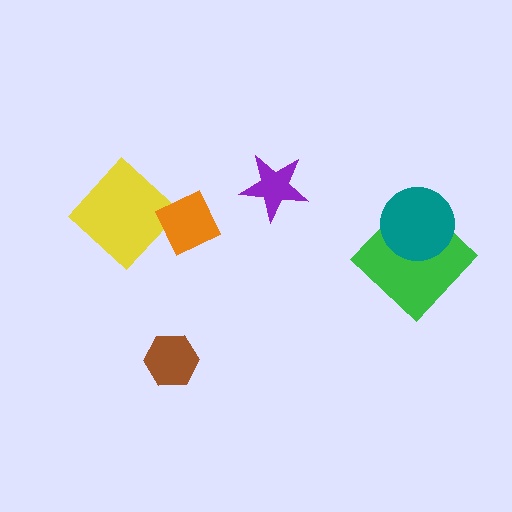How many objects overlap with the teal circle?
1 object overlaps with the teal circle.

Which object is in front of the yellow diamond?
The orange diamond is in front of the yellow diamond.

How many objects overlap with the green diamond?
1 object overlaps with the green diamond.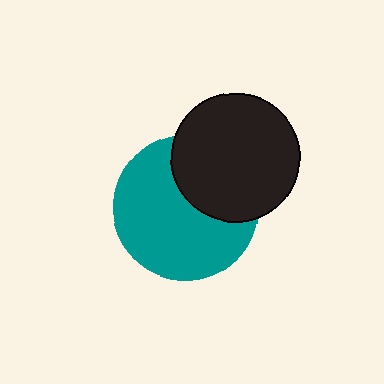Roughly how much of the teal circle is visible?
Most of it is visible (roughly 66%).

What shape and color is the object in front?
The object in front is a black circle.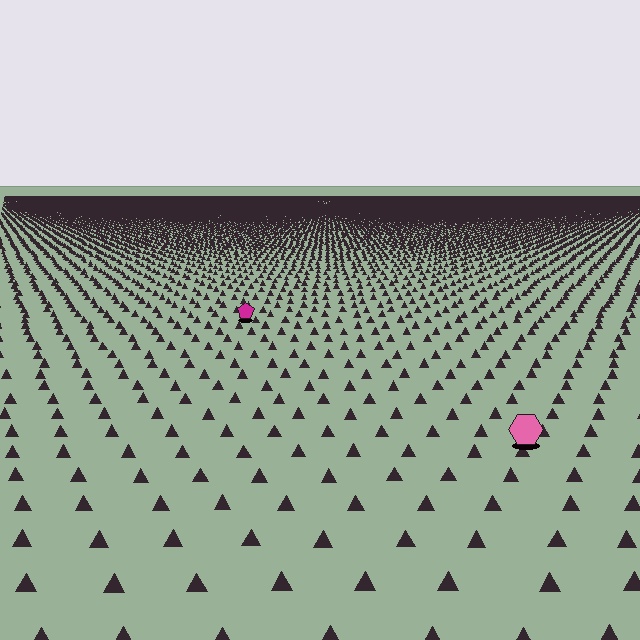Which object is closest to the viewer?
The pink hexagon is closest. The texture marks near it are larger and more spread out.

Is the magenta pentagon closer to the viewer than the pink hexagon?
No. The pink hexagon is closer — you can tell from the texture gradient: the ground texture is coarser near it.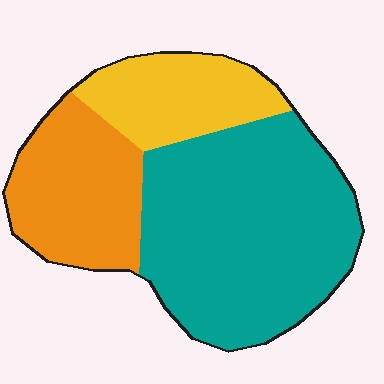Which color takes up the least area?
Yellow, at roughly 20%.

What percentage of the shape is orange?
Orange covers about 25% of the shape.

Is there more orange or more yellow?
Orange.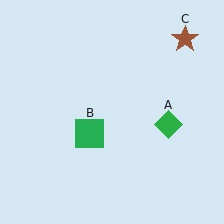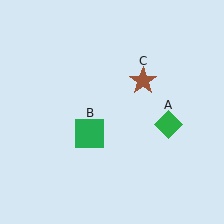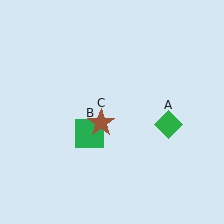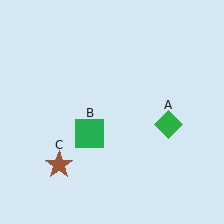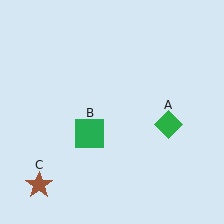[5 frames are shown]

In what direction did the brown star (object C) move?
The brown star (object C) moved down and to the left.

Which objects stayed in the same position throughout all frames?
Green diamond (object A) and green square (object B) remained stationary.